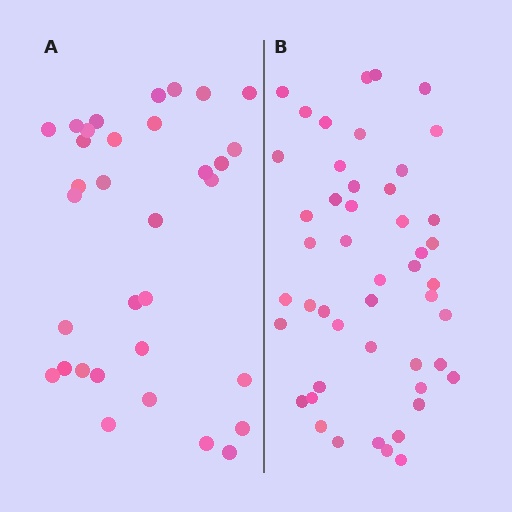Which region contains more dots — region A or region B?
Region B (the right region) has more dots.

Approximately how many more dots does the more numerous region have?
Region B has approximately 15 more dots than region A.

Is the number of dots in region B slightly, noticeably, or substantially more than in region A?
Region B has substantially more. The ratio is roughly 1.5 to 1.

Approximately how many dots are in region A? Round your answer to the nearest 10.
About 30 dots. (The exact count is 33, which rounds to 30.)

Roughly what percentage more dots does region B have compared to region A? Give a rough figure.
About 45% more.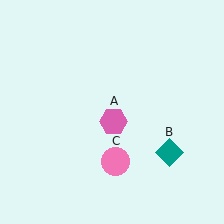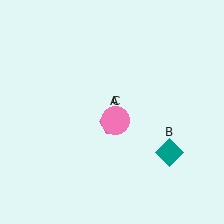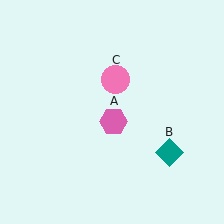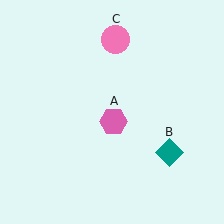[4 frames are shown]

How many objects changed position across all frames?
1 object changed position: pink circle (object C).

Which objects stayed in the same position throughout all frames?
Pink hexagon (object A) and teal diamond (object B) remained stationary.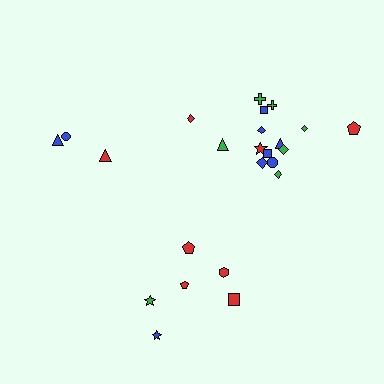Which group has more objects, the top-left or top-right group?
The top-right group.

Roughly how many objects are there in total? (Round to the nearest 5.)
Roughly 25 objects in total.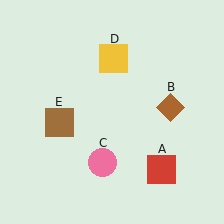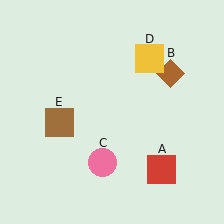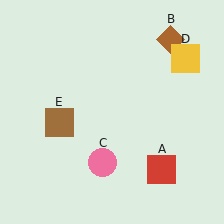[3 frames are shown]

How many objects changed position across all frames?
2 objects changed position: brown diamond (object B), yellow square (object D).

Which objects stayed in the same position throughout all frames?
Red square (object A) and pink circle (object C) and brown square (object E) remained stationary.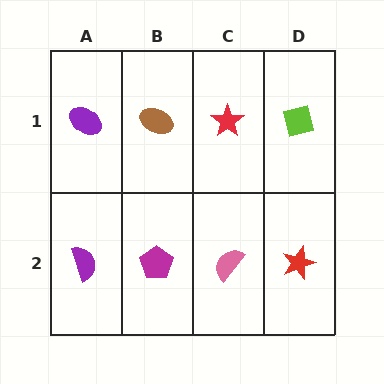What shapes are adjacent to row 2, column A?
A purple ellipse (row 1, column A), a magenta pentagon (row 2, column B).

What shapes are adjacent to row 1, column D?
A red star (row 2, column D), a red star (row 1, column C).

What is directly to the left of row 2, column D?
A pink semicircle.